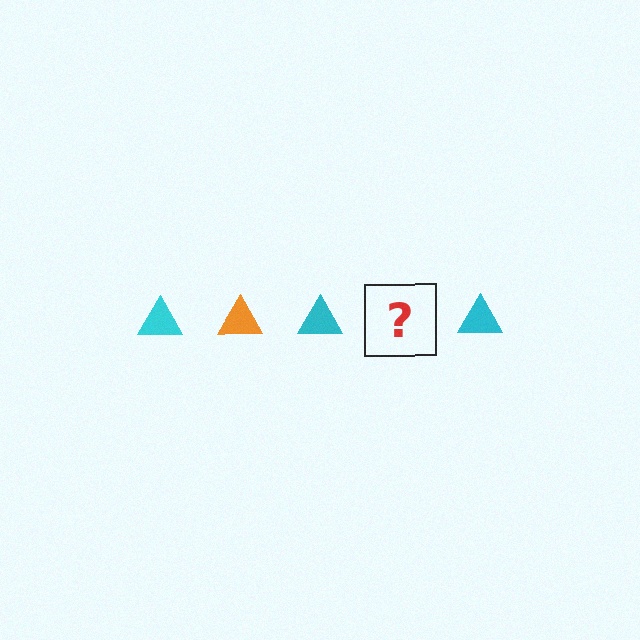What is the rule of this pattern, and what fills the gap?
The rule is that the pattern cycles through cyan, orange triangles. The gap should be filled with an orange triangle.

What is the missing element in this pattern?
The missing element is an orange triangle.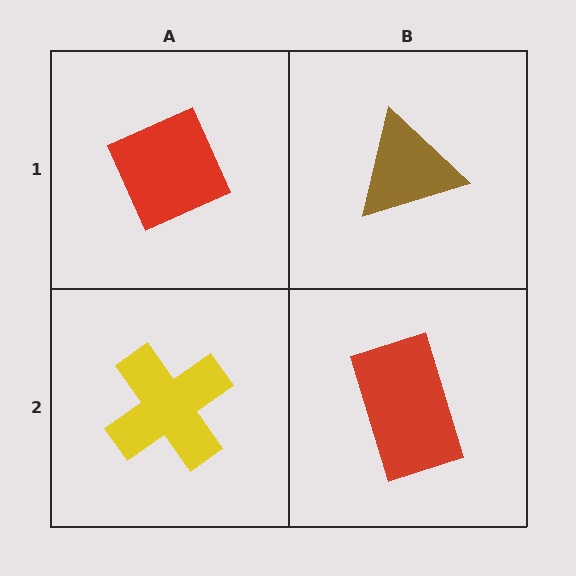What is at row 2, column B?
A red rectangle.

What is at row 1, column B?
A brown triangle.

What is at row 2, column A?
A yellow cross.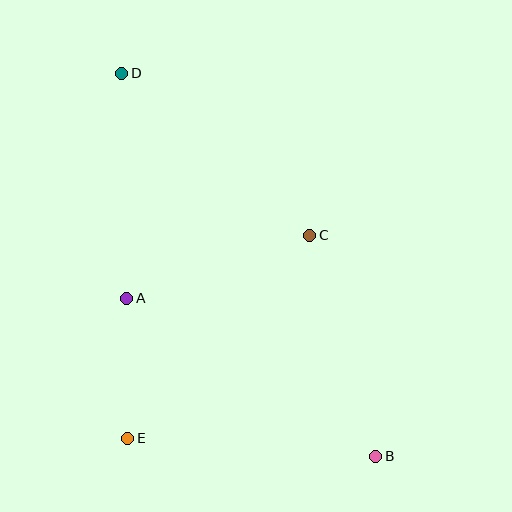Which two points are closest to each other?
Points A and E are closest to each other.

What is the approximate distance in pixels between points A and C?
The distance between A and C is approximately 194 pixels.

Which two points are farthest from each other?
Points B and D are farthest from each other.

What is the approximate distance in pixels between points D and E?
The distance between D and E is approximately 365 pixels.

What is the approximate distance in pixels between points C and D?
The distance between C and D is approximately 248 pixels.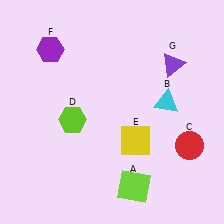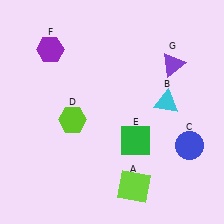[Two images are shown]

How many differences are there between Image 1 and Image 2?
There are 2 differences between the two images.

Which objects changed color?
C changed from red to blue. E changed from yellow to green.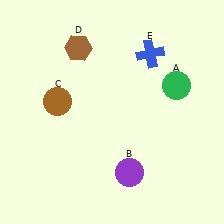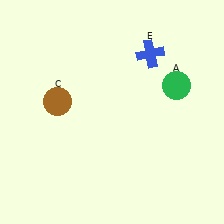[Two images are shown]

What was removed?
The purple circle (B), the brown hexagon (D) were removed in Image 2.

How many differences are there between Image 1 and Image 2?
There are 2 differences between the two images.